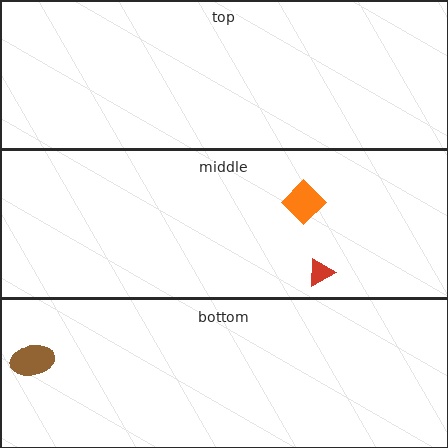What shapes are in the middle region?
The orange diamond, the red triangle.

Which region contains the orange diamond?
The middle region.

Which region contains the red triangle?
The middle region.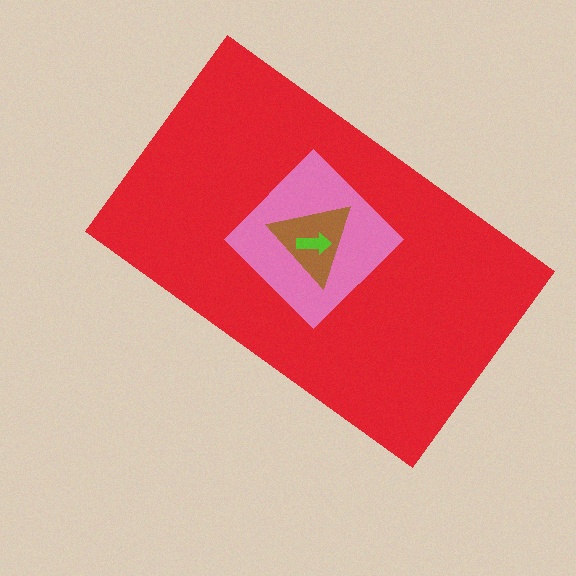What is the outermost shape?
The red rectangle.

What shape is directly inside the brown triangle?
The lime arrow.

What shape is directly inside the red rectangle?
The pink diamond.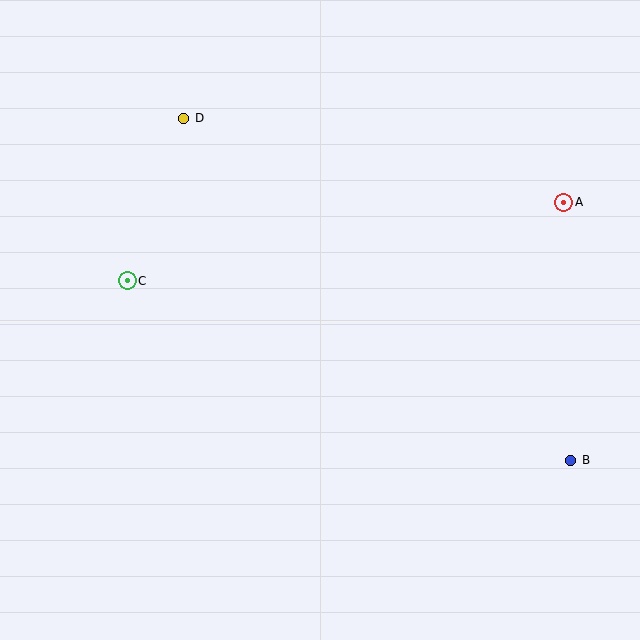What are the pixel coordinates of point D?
Point D is at (184, 118).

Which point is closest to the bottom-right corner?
Point B is closest to the bottom-right corner.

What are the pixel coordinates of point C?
Point C is at (127, 281).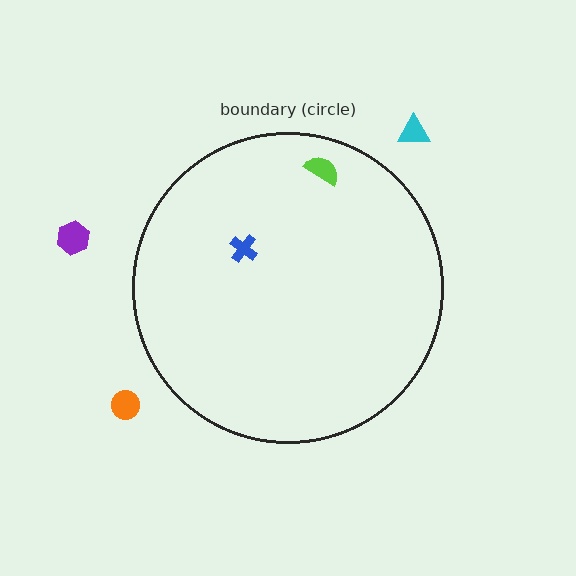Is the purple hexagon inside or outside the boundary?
Outside.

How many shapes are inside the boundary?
2 inside, 3 outside.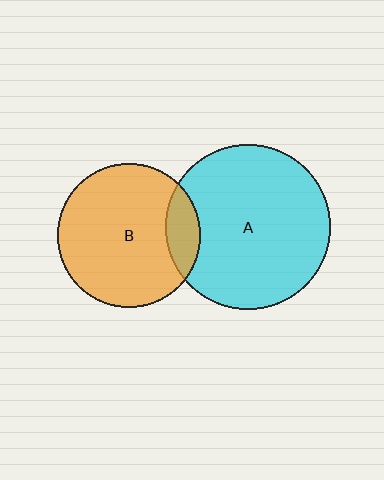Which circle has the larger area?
Circle A (cyan).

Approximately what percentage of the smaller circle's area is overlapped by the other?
Approximately 15%.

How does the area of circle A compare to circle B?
Approximately 1.3 times.